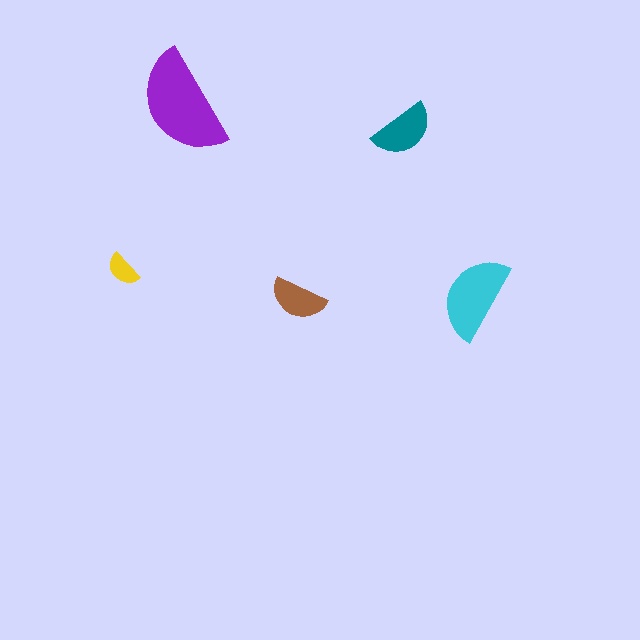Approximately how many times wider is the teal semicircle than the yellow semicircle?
About 2 times wider.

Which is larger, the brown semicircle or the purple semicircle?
The purple one.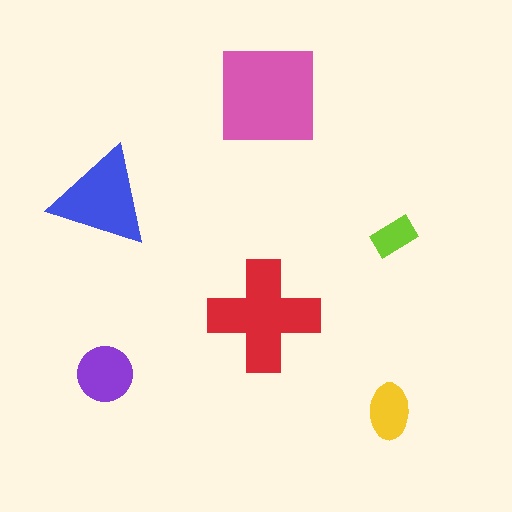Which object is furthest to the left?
The blue triangle is leftmost.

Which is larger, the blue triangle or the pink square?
The pink square.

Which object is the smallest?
The lime rectangle.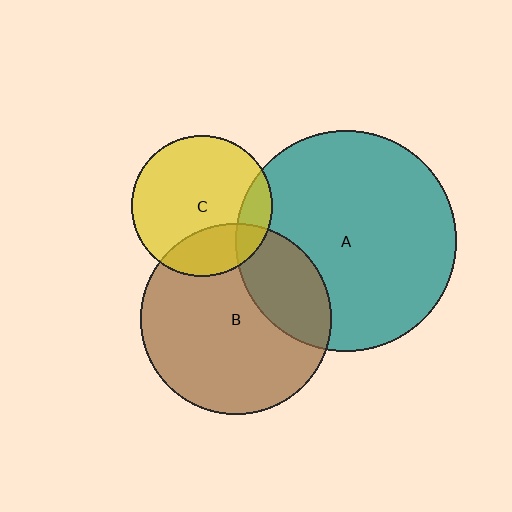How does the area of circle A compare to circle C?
Approximately 2.5 times.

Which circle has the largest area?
Circle A (teal).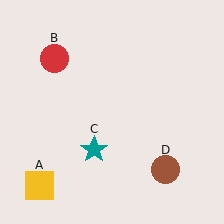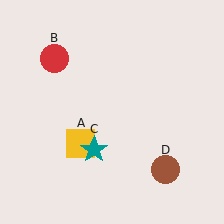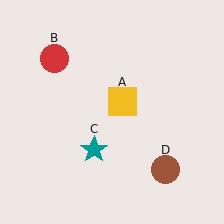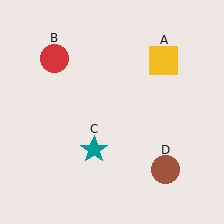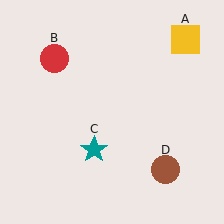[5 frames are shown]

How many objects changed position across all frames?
1 object changed position: yellow square (object A).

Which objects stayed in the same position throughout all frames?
Red circle (object B) and teal star (object C) and brown circle (object D) remained stationary.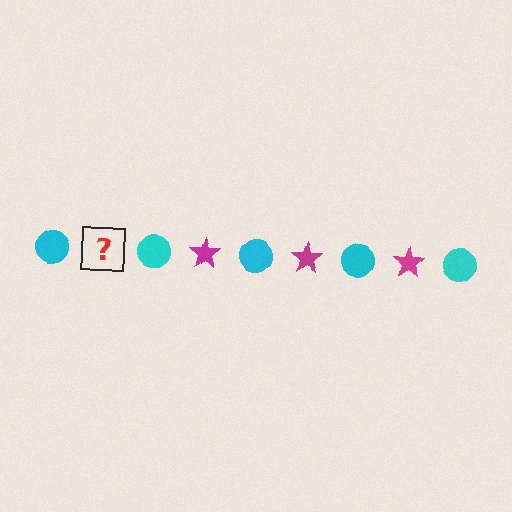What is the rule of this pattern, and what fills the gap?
The rule is that the pattern alternates between cyan circle and magenta star. The gap should be filled with a magenta star.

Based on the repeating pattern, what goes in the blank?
The blank should be a magenta star.